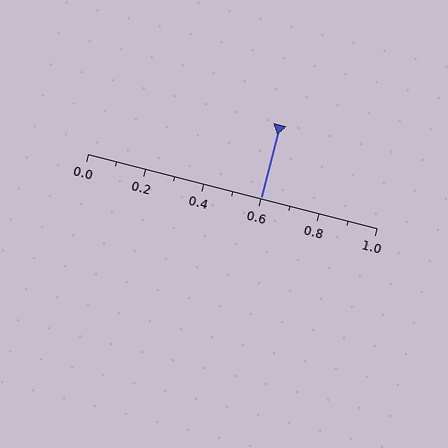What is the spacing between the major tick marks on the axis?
The major ticks are spaced 0.2 apart.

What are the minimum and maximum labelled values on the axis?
The axis runs from 0.0 to 1.0.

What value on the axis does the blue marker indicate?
The marker indicates approximately 0.6.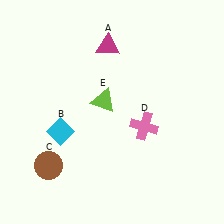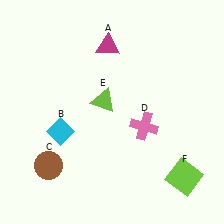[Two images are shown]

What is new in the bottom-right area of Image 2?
A lime square (F) was added in the bottom-right area of Image 2.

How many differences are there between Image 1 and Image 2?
There is 1 difference between the two images.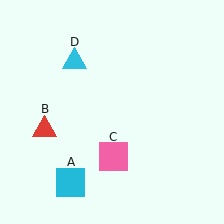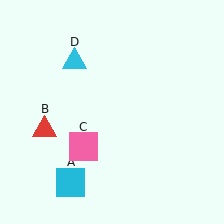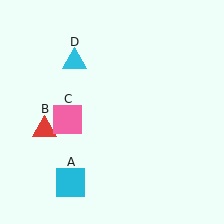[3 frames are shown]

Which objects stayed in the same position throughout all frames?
Cyan square (object A) and red triangle (object B) and cyan triangle (object D) remained stationary.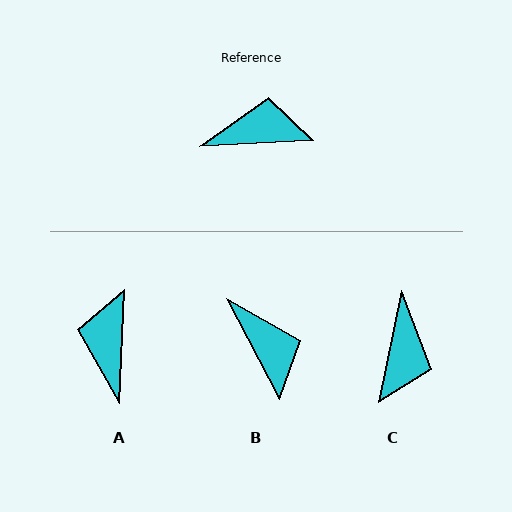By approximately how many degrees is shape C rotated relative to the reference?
Approximately 104 degrees clockwise.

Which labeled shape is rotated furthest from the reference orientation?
C, about 104 degrees away.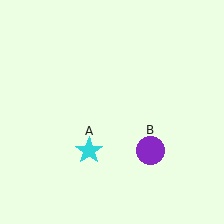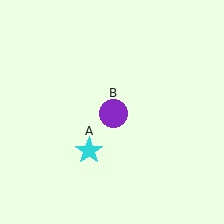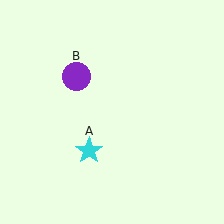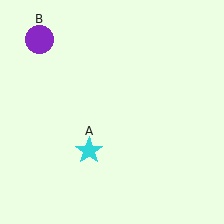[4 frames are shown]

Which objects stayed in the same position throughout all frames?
Cyan star (object A) remained stationary.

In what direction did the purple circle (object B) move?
The purple circle (object B) moved up and to the left.